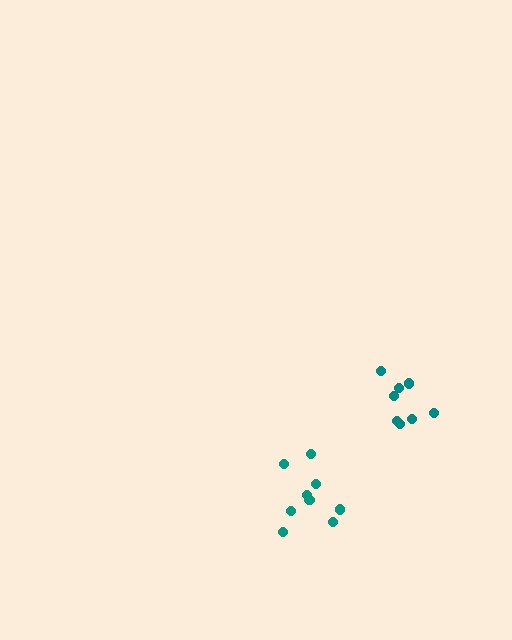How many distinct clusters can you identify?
There are 2 distinct clusters.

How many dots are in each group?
Group 1: 8 dots, Group 2: 9 dots (17 total).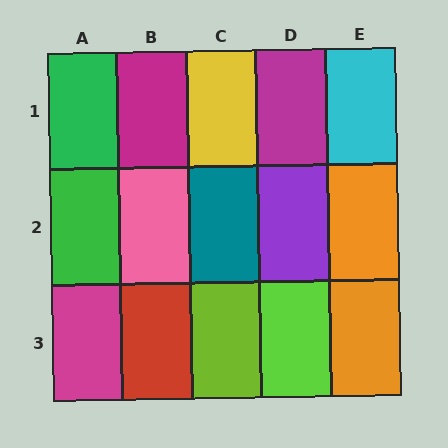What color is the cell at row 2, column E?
Orange.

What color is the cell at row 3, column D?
Lime.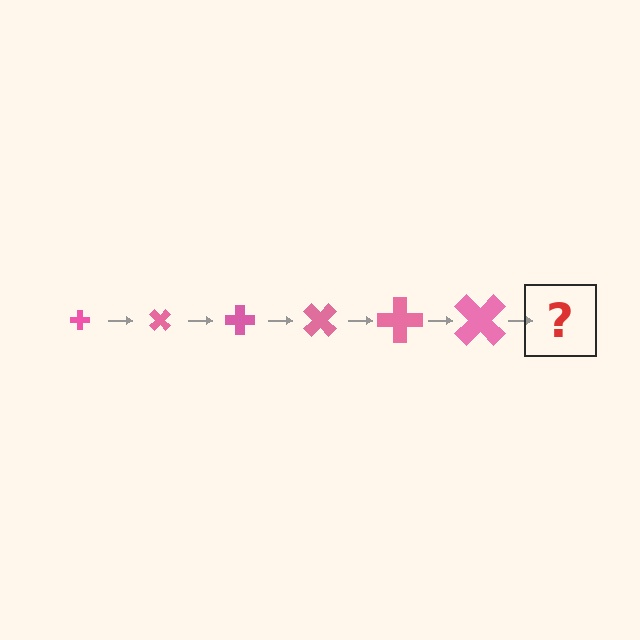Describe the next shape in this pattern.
It should be a cross, larger than the previous one and rotated 270 degrees from the start.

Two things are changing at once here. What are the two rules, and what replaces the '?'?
The two rules are that the cross grows larger each step and it rotates 45 degrees each step. The '?' should be a cross, larger than the previous one and rotated 270 degrees from the start.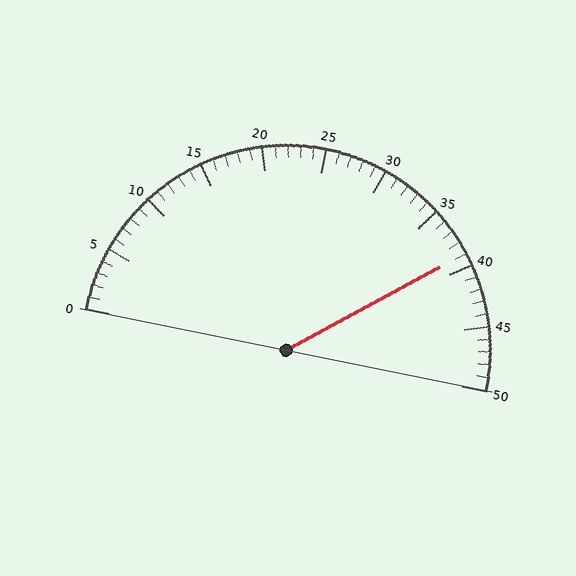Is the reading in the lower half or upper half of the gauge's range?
The reading is in the upper half of the range (0 to 50).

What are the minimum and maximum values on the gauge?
The gauge ranges from 0 to 50.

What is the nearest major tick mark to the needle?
The nearest major tick mark is 40.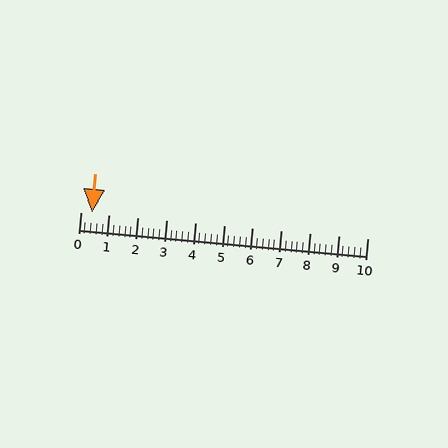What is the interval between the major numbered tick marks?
The major tick marks are spaced 1 units apart.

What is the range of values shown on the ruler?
The ruler shows values from 0 to 10.